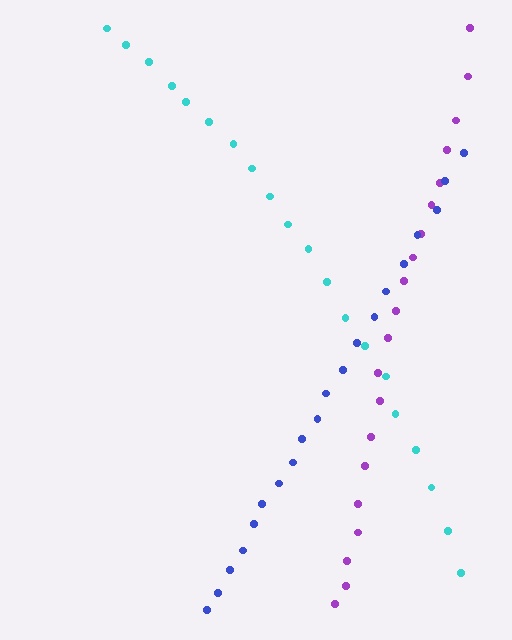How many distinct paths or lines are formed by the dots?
There are 3 distinct paths.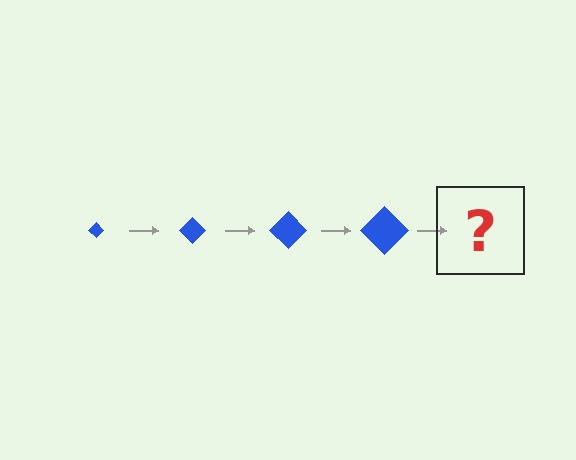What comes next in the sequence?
The next element should be a blue diamond, larger than the previous one.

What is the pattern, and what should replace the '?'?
The pattern is that the diamond gets progressively larger each step. The '?' should be a blue diamond, larger than the previous one.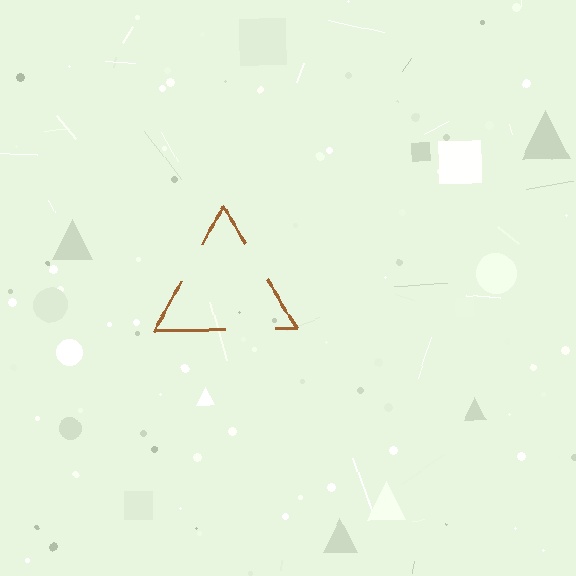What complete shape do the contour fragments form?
The contour fragments form a triangle.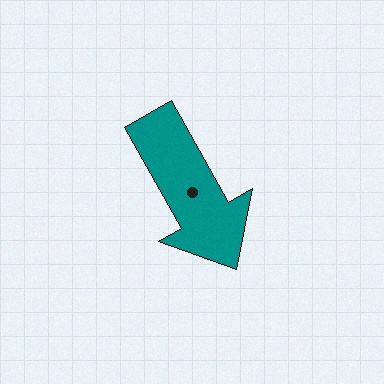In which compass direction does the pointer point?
Southeast.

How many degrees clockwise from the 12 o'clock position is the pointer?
Approximately 150 degrees.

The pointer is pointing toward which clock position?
Roughly 5 o'clock.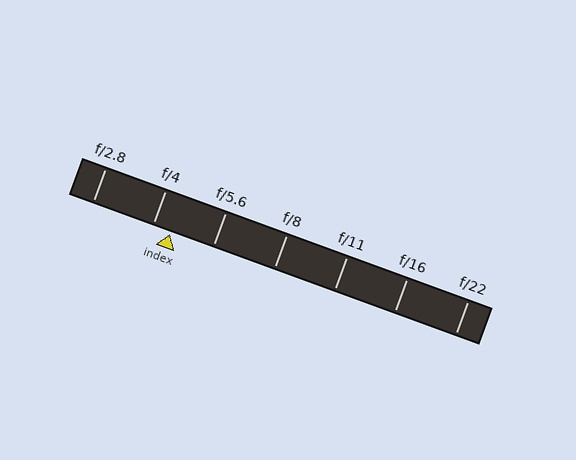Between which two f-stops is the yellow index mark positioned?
The index mark is between f/4 and f/5.6.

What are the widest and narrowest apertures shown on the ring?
The widest aperture shown is f/2.8 and the narrowest is f/22.